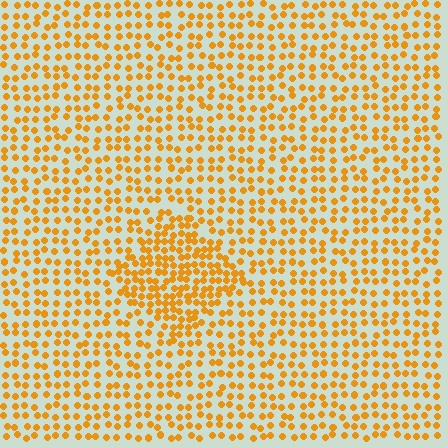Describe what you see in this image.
The image contains small orange elements arranged at two different densities. A diamond-shaped region is visible where the elements are more densely packed than the surrounding area.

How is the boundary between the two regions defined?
The boundary is defined by a change in element density (approximately 1.8x ratio). All elements are the same color, size, and shape.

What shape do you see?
I see a diamond.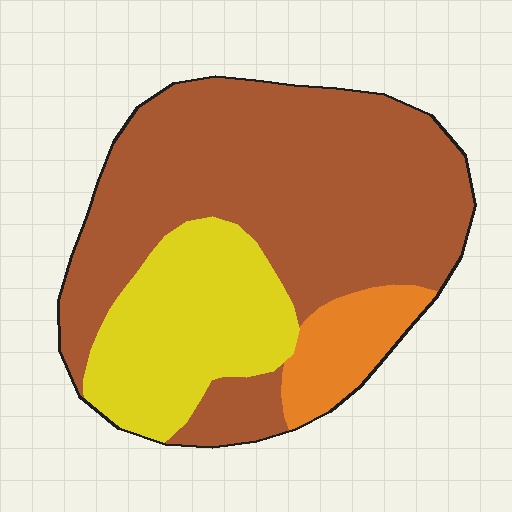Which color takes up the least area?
Orange, at roughly 10%.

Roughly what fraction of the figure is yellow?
Yellow covers around 25% of the figure.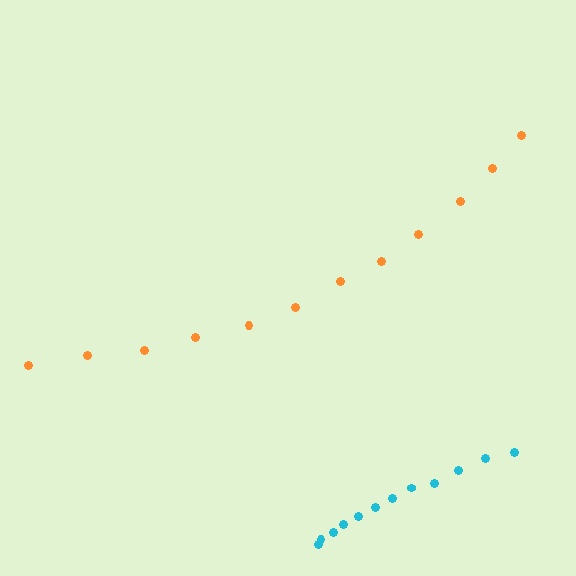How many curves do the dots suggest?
There are 2 distinct paths.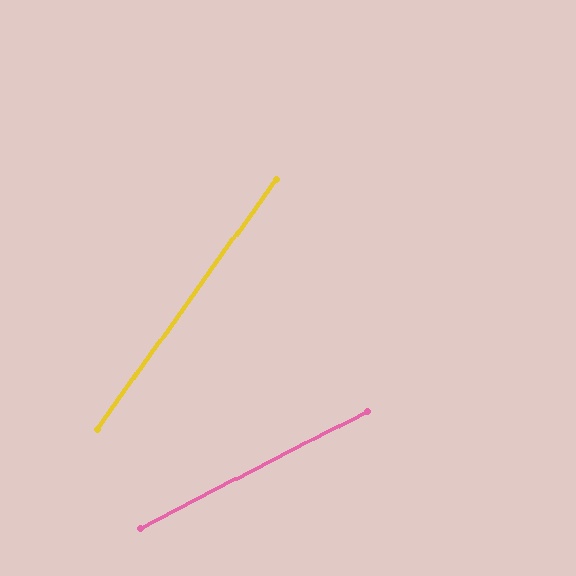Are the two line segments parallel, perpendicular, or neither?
Neither parallel nor perpendicular — they differ by about 27°.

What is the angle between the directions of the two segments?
Approximately 27 degrees.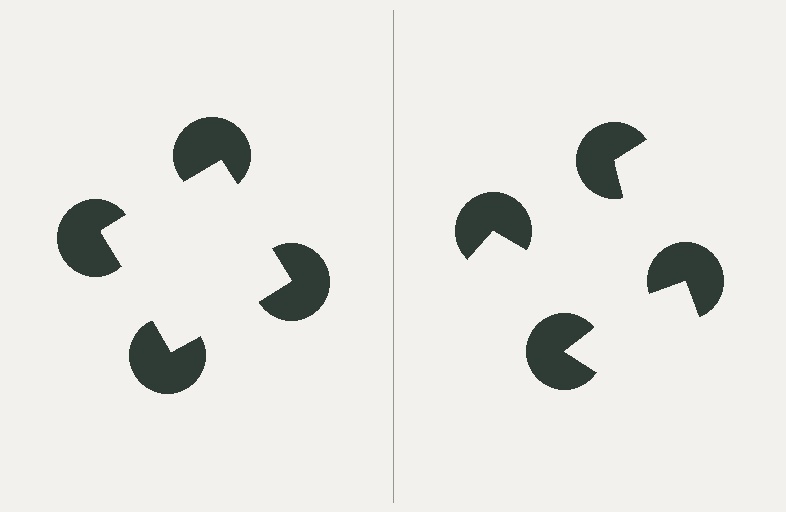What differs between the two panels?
The pac-man discs are positioned identically on both sides; only the wedge orientations differ. On the left they align to a square; on the right they are misaligned.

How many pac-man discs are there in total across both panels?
8 — 4 on each side.